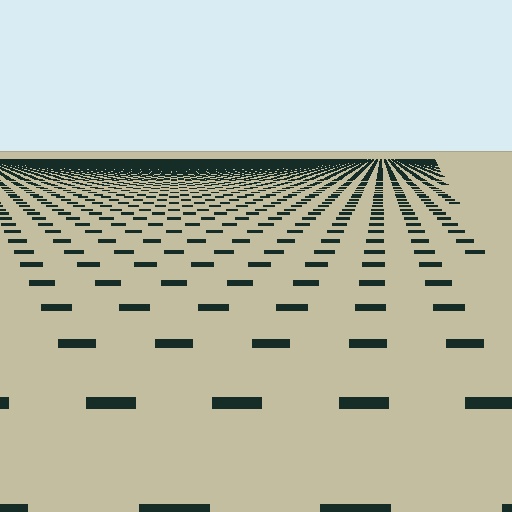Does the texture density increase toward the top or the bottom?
Density increases toward the top.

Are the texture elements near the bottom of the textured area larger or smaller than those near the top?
Larger. Near the bottom, elements are closer to the viewer and appear at a bigger on-screen size.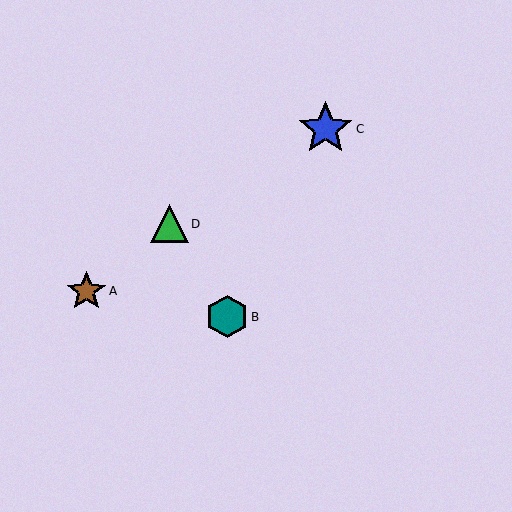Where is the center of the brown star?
The center of the brown star is at (86, 291).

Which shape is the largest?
The blue star (labeled C) is the largest.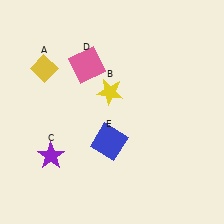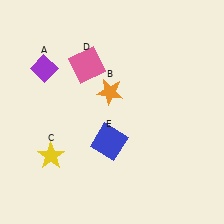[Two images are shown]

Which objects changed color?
A changed from yellow to purple. B changed from yellow to orange. C changed from purple to yellow.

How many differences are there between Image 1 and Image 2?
There are 3 differences between the two images.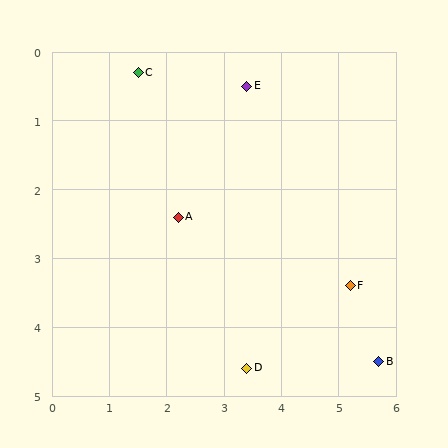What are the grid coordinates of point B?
Point B is at approximately (5.7, 4.5).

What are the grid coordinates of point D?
Point D is at approximately (3.4, 4.6).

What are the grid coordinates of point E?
Point E is at approximately (3.4, 0.5).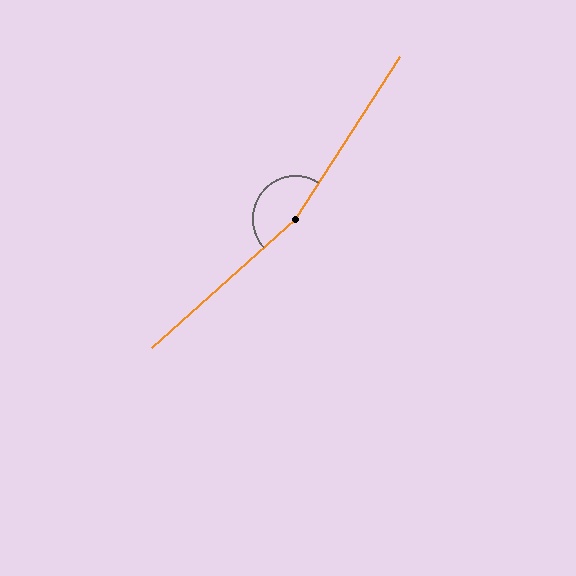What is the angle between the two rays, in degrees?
Approximately 165 degrees.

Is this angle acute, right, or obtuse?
It is obtuse.